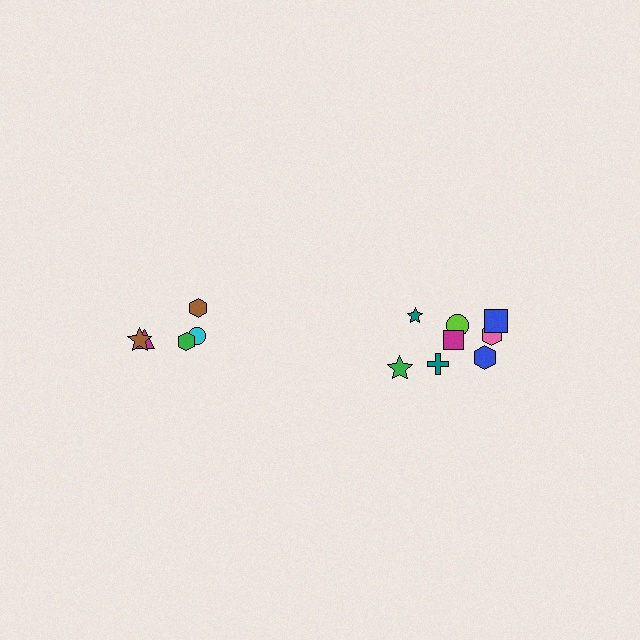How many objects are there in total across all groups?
There are 13 objects.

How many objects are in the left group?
There are 5 objects.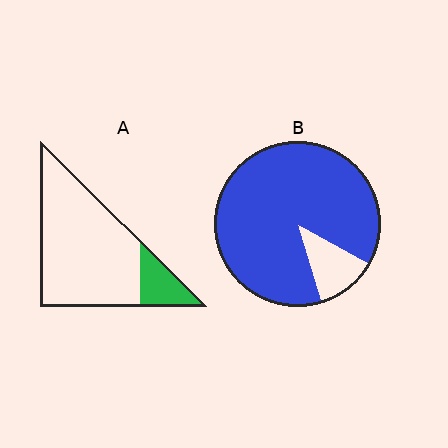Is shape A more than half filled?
No.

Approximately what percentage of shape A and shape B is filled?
A is approximately 15% and B is approximately 90%.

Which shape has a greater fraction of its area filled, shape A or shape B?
Shape B.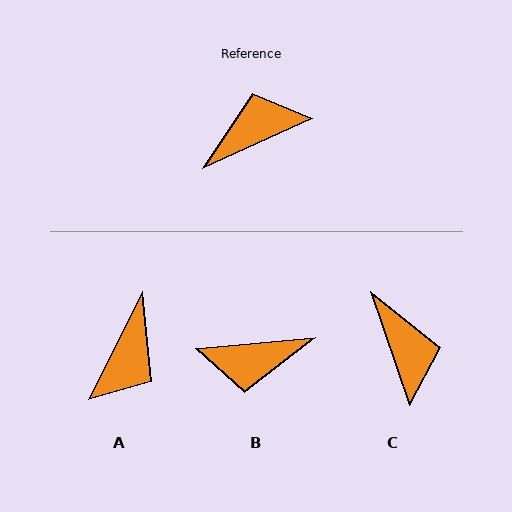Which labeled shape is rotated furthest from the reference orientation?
B, about 161 degrees away.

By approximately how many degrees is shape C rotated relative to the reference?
Approximately 95 degrees clockwise.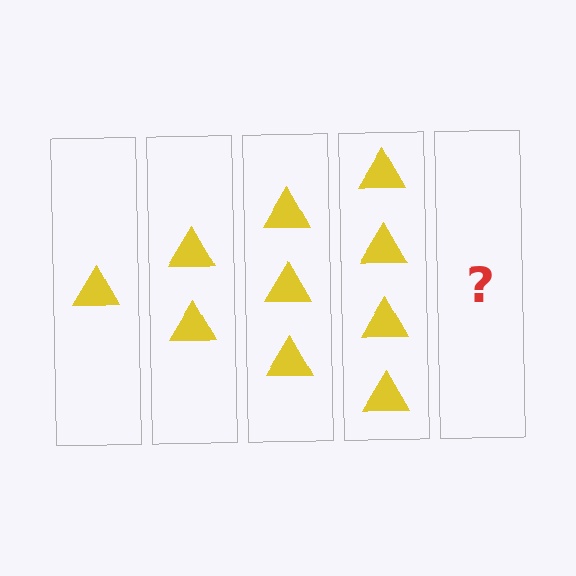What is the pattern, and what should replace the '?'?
The pattern is that each step adds one more triangle. The '?' should be 5 triangles.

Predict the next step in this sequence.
The next step is 5 triangles.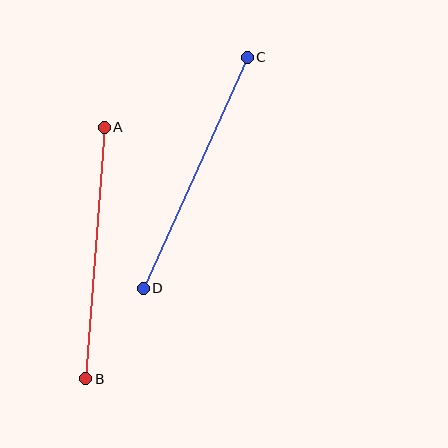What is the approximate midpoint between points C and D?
The midpoint is at approximately (195, 173) pixels.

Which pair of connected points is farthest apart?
Points C and D are farthest apart.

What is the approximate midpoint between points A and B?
The midpoint is at approximately (95, 253) pixels.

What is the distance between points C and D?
The distance is approximately 254 pixels.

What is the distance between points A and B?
The distance is approximately 252 pixels.